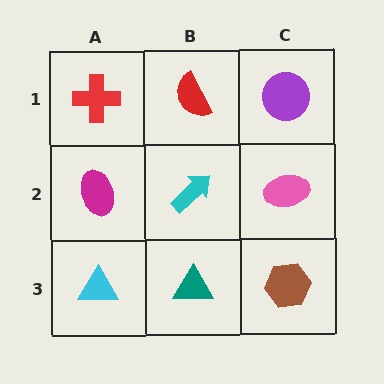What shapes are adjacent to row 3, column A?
A magenta ellipse (row 2, column A), a teal triangle (row 3, column B).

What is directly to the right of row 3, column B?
A brown hexagon.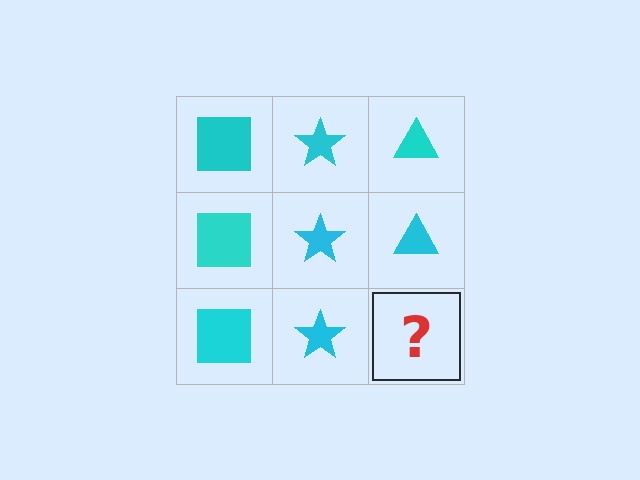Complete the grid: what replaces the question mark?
The question mark should be replaced with a cyan triangle.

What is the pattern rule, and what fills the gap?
The rule is that each column has a consistent shape. The gap should be filled with a cyan triangle.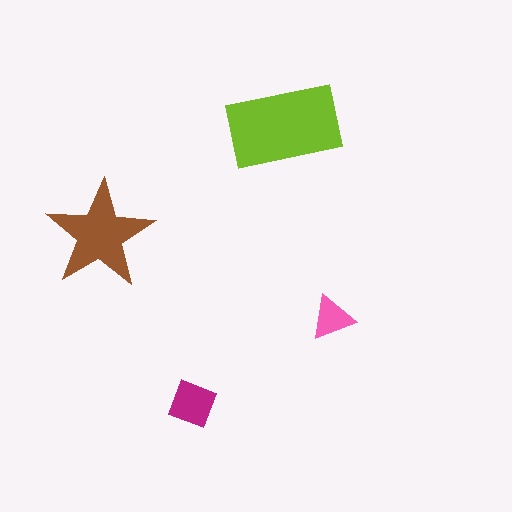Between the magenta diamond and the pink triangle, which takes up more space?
The magenta diamond.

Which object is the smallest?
The pink triangle.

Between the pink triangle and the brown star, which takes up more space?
The brown star.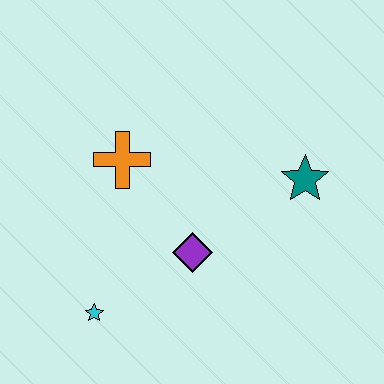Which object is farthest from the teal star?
The cyan star is farthest from the teal star.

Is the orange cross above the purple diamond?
Yes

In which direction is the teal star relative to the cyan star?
The teal star is to the right of the cyan star.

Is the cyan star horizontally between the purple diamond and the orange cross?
No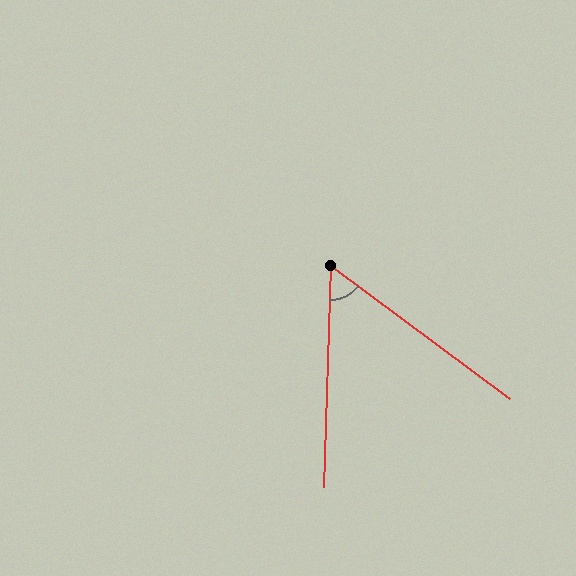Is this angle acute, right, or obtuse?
It is acute.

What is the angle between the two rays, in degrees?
Approximately 55 degrees.